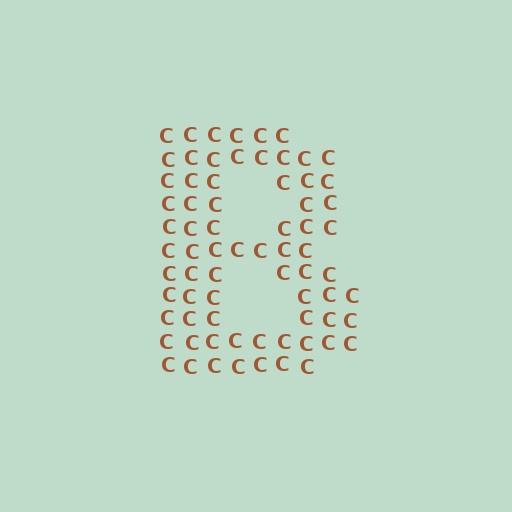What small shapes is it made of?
It is made of small letter C's.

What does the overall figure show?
The overall figure shows the letter B.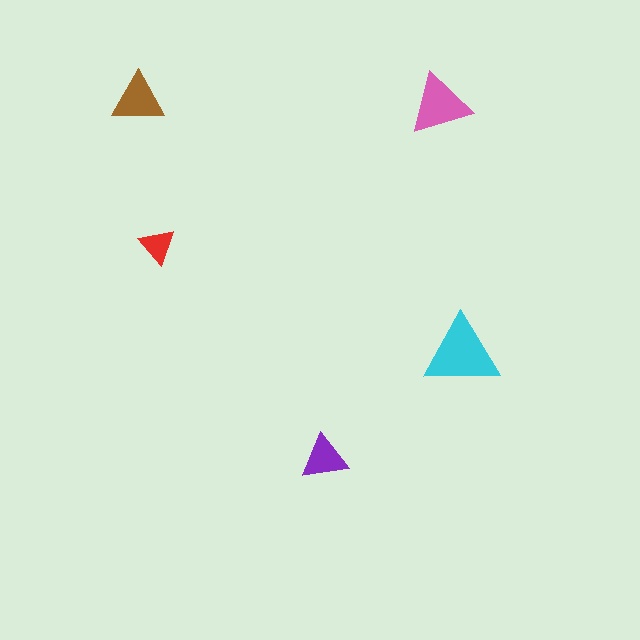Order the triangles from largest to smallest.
the cyan one, the pink one, the brown one, the purple one, the red one.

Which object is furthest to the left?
The brown triangle is leftmost.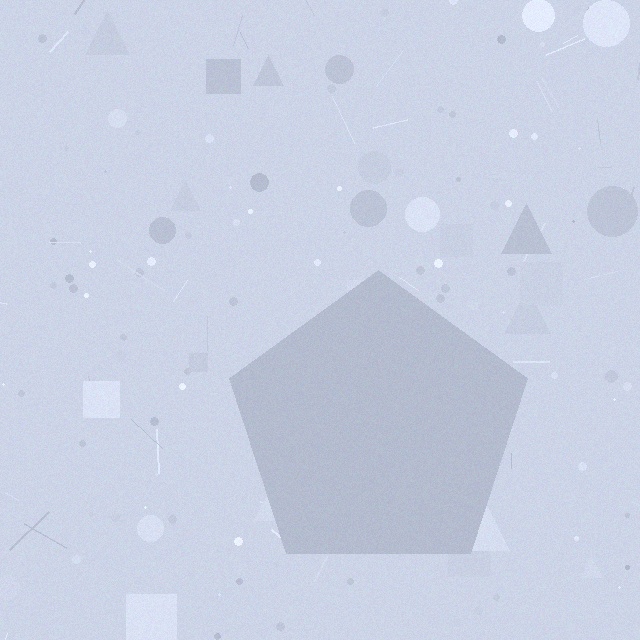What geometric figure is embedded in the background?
A pentagon is embedded in the background.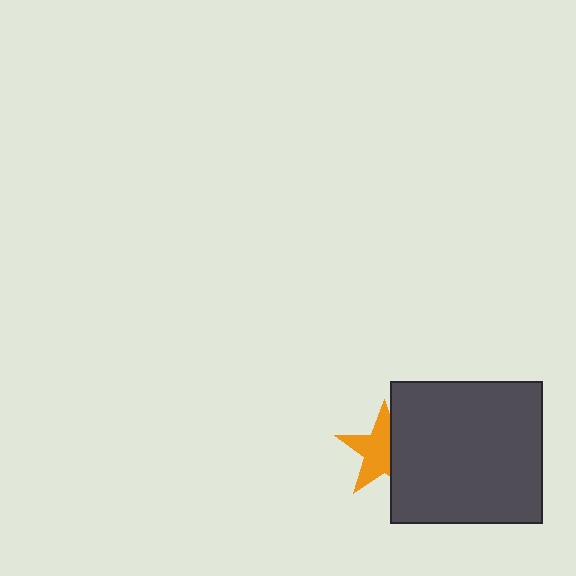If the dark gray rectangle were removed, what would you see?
You would see the complete orange star.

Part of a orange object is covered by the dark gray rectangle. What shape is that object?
It is a star.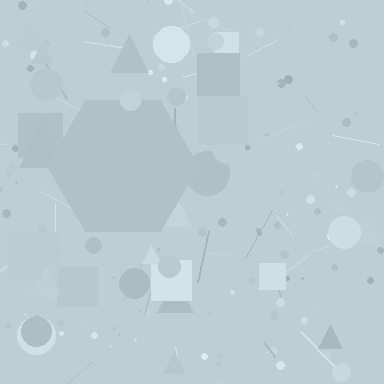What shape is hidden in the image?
A hexagon is hidden in the image.